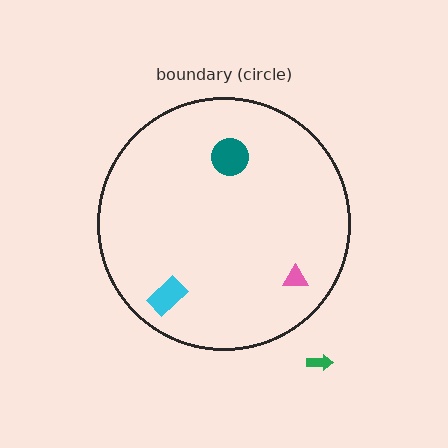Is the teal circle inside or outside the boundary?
Inside.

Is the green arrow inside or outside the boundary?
Outside.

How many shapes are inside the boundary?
3 inside, 1 outside.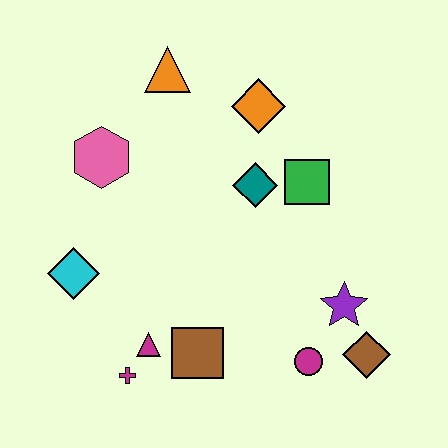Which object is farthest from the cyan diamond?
The brown diamond is farthest from the cyan diamond.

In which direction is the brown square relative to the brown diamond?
The brown square is to the left of the brown diamond.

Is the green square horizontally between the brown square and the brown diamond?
Yes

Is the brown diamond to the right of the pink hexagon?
Yes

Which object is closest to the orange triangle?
The orange diamond is closest to the orange triangle.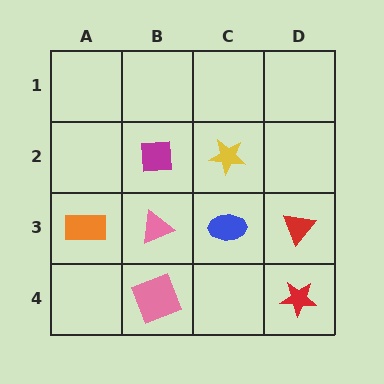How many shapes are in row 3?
4 shapes.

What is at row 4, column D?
A red star.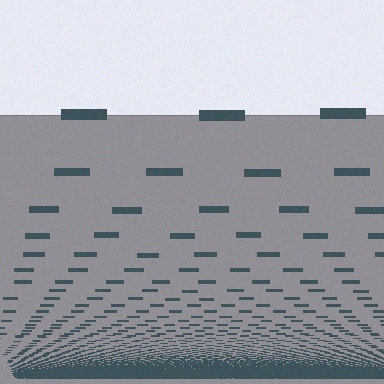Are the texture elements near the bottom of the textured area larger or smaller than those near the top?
Smaller. The gradient is inverted — elements near the bottom are smaller and denser.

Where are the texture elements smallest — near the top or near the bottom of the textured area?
Near the bottom.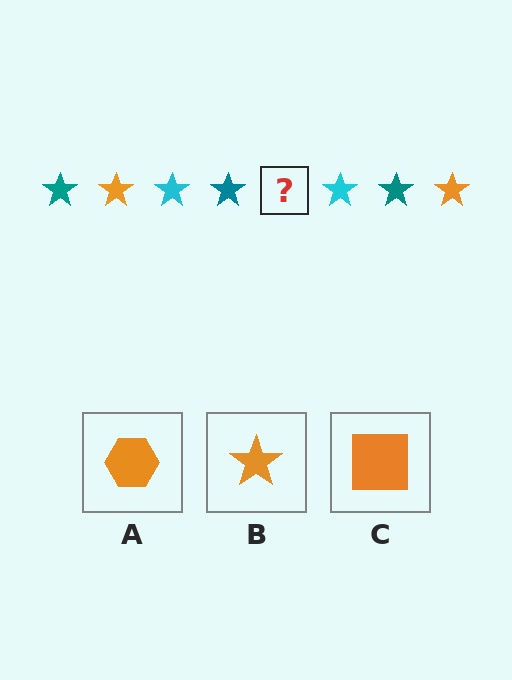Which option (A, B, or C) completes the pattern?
B.